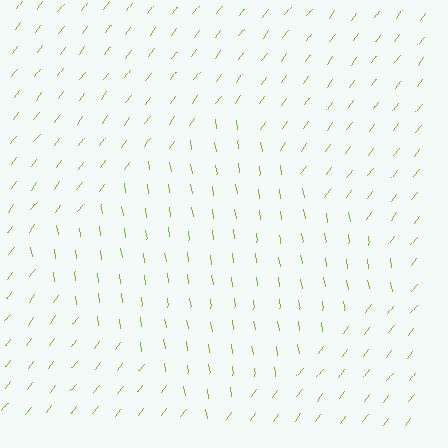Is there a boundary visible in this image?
Yes, there is a texture boundary formed by a change in line orientation.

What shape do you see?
I see a diamond.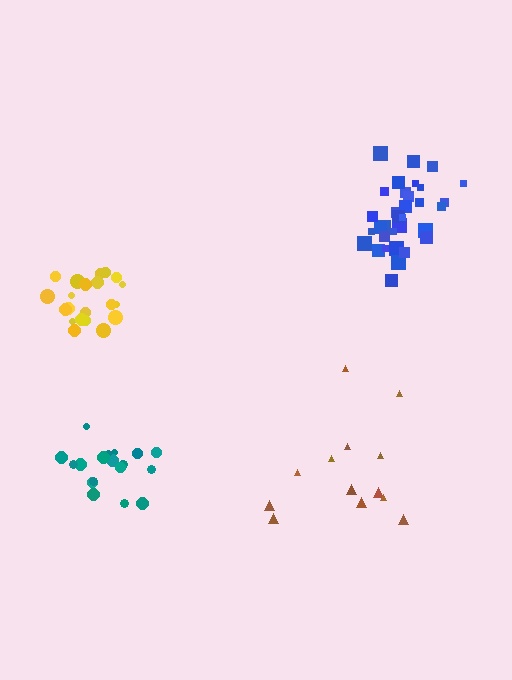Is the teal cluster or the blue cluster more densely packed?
Blue.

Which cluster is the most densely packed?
Blue.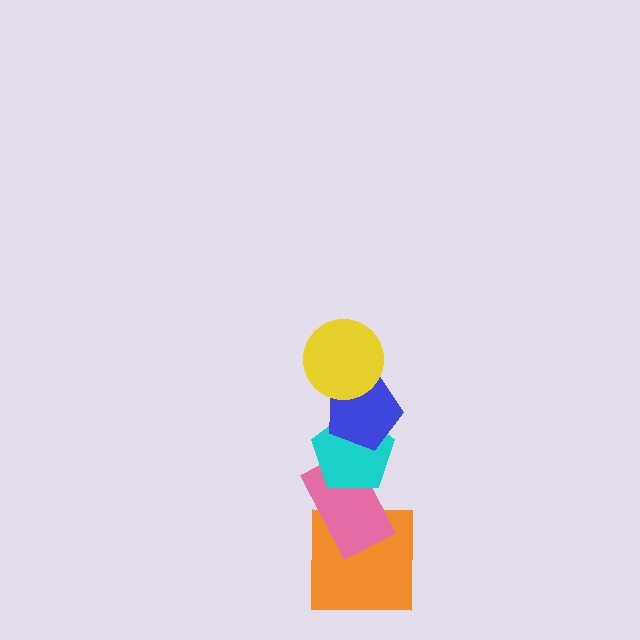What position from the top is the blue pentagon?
The blue pentagon is 2nd from the top.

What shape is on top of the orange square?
The pink rectangle is on top of the orange square.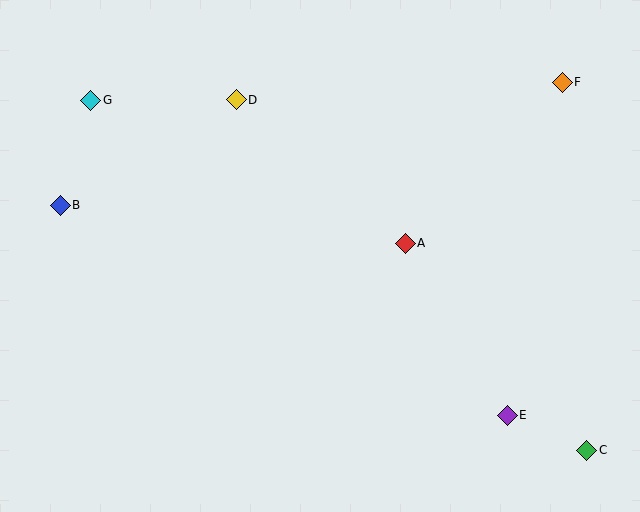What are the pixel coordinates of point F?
Point F is at (562, 82).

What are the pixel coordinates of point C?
Point C is at (587, 450).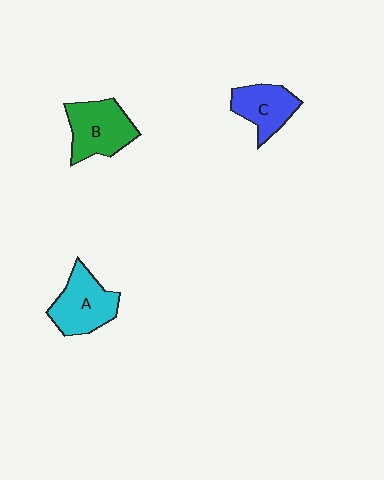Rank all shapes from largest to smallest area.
From largest to smallest: B (green), A (cyan), C (blue).